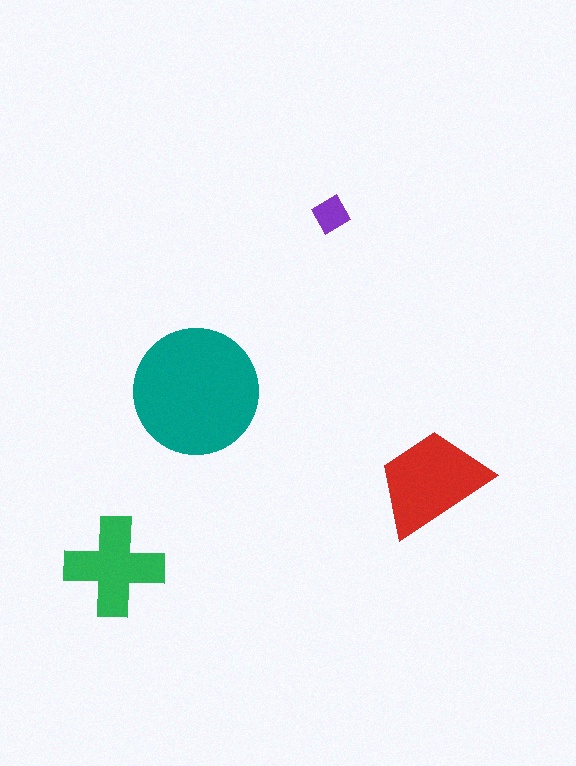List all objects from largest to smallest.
The teal circle, the red trapezoid, the green cross, the purple square.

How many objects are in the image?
There are 4 objects in the image.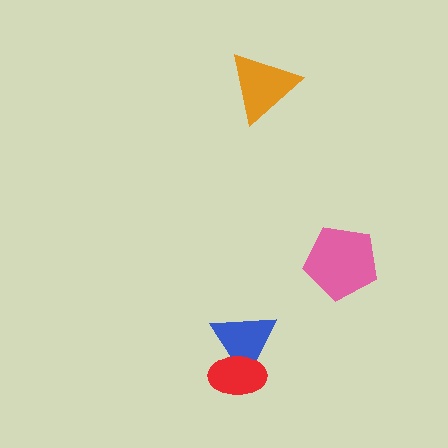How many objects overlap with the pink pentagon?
0 objects overlap with the pink pentagon.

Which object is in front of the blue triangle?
The red ellipse is in front of the blue triangle.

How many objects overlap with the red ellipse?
1 object overlaps with the red ellipse.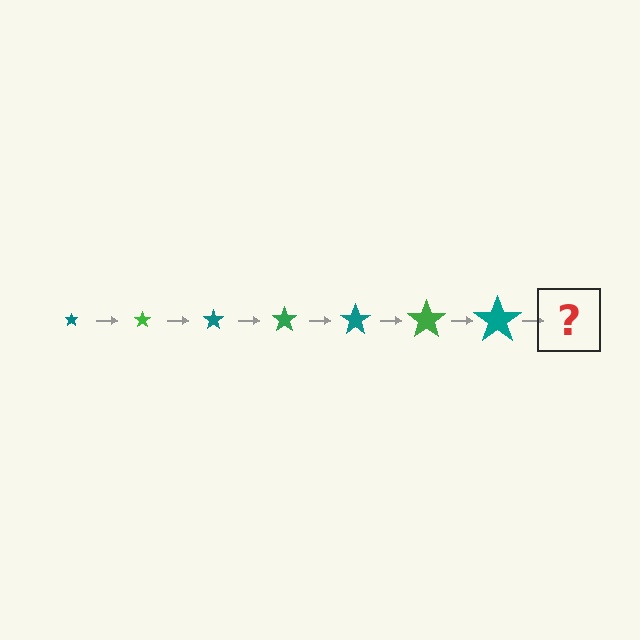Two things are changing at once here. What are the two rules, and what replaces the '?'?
The two rules are that the star grows larger each step and the color cycles through teal and green. The '?' should be a green star, larger than the previous one.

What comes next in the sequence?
The next element should be a green star, larger than the previous one.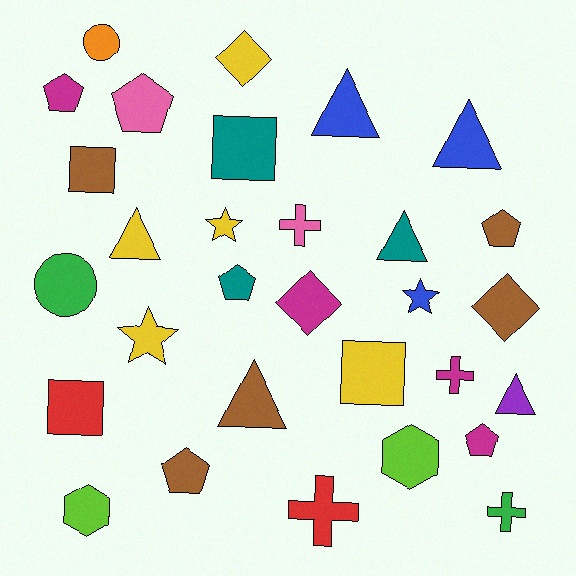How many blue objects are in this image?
There are 3 blue objects.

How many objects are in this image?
There are 30 objects.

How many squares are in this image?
There are 4 squares.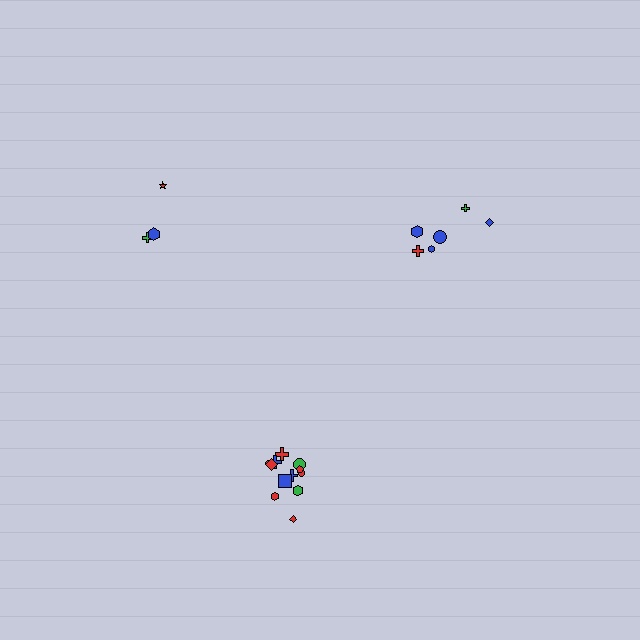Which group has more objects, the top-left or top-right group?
The top-right group.